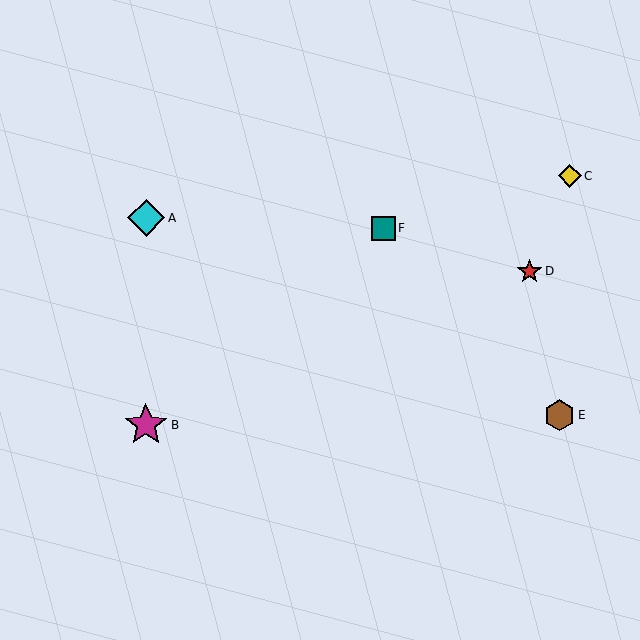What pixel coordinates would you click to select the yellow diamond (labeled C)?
Click at (570, 176) to select the yellow diamond C.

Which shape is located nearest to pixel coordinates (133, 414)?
The magenta star (labeled B) at (146, 425) is nearest to that location.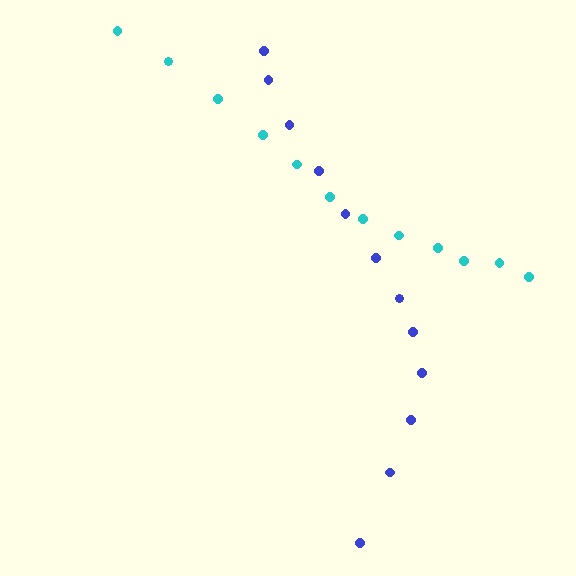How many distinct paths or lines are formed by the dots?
There are 2 distinct paths.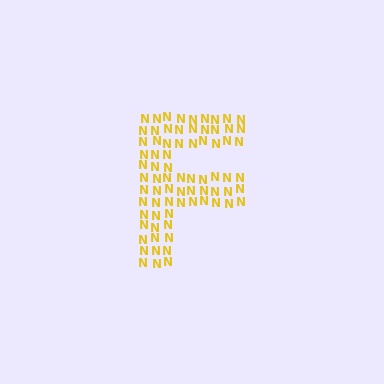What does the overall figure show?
The overall figure shows the letter F.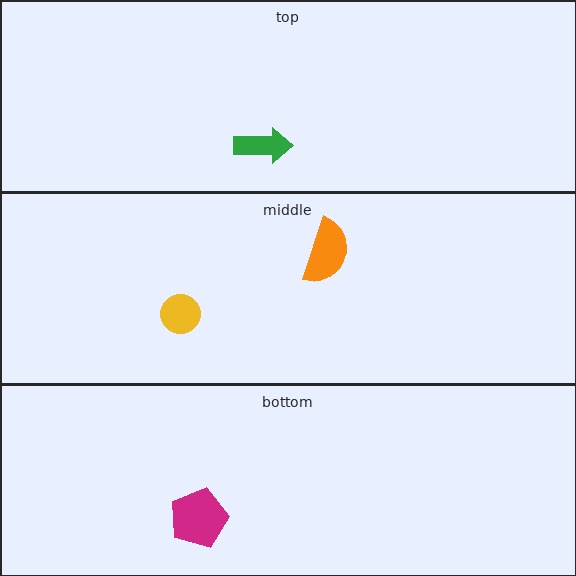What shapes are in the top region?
The green arrow.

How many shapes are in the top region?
1.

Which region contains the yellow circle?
The middle region.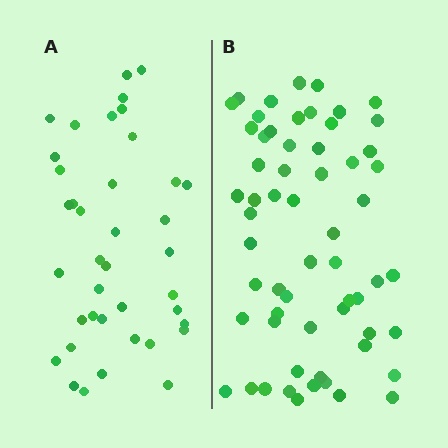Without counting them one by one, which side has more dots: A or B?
Region B (the right region) has more dots.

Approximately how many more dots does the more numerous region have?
Region B has approximately 20 more dots than region A.